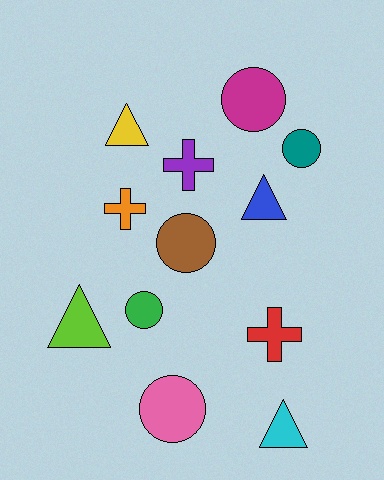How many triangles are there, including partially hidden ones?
There are 4 triangles.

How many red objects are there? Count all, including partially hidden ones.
There is 1 red object.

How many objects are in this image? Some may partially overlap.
There are 12 objects.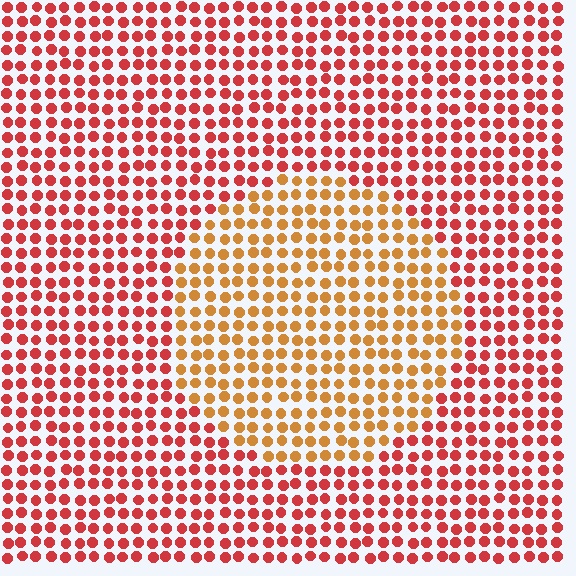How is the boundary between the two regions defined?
The boundary is defined purely by a slight shift in hue (about 36 degrees). Spacing, size, and orientation are identical on both sides.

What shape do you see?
I see a circle.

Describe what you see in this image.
The image is filled with small red elements in a uniform arrangement. A circle-shaped region is visible where the elements are tinted to a slightly different hue, forming a subtle color boundary.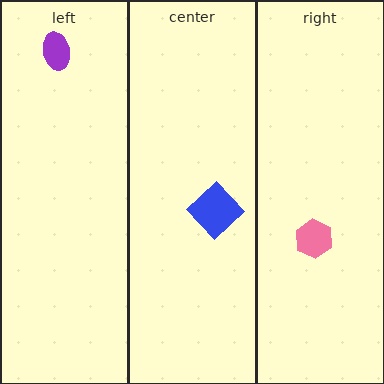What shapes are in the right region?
The pink hexagon.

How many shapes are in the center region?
1.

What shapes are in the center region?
The blue diamond.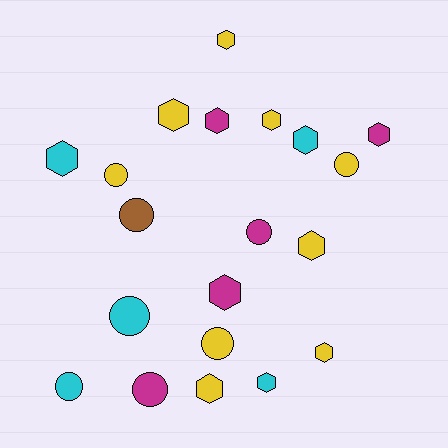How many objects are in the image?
There are 20 objects.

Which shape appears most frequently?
Hexagon, with 12 objects.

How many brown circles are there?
There is 1 brown circle.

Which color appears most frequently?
Yellow, with 9 objects.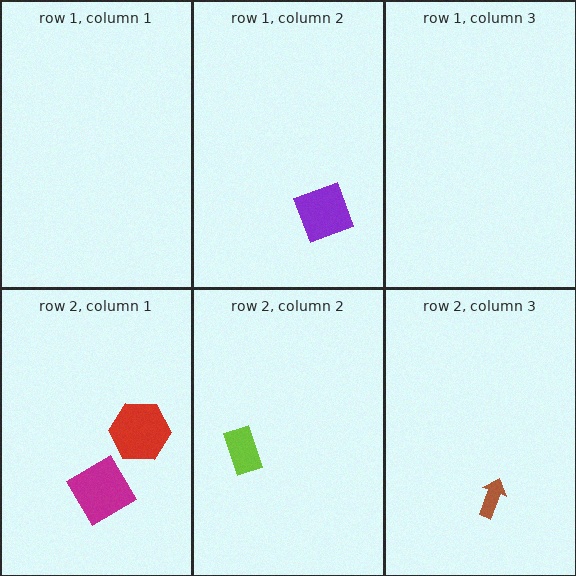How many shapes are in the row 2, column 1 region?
2.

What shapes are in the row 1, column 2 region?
The purple diamond.